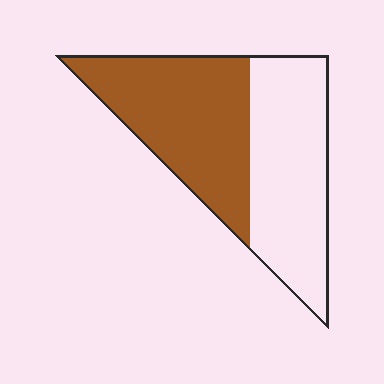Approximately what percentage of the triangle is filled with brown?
Approximately 50%.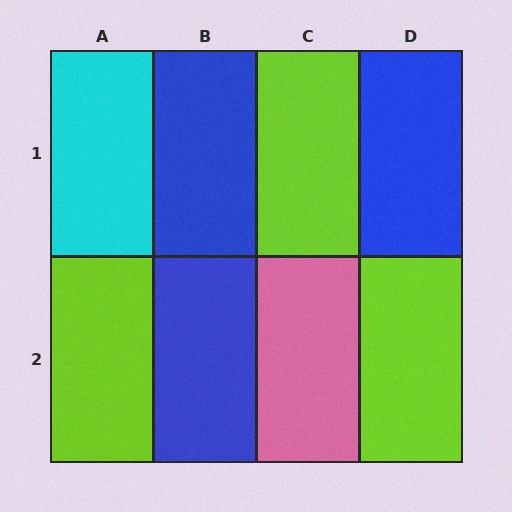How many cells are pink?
1 cell is pink.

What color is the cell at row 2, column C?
Pink.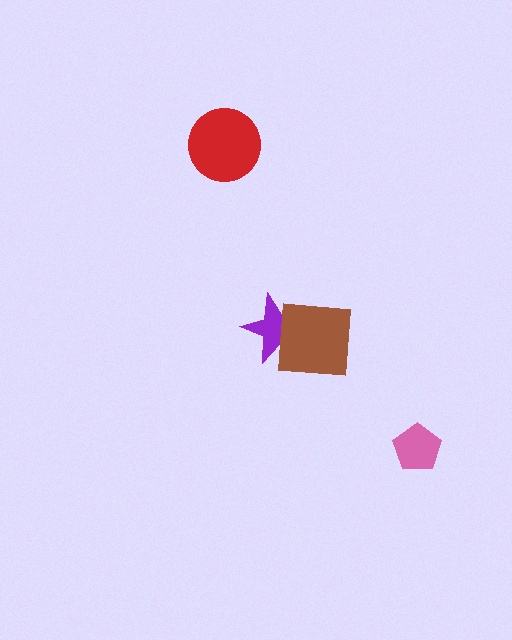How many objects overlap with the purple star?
1 object overlaps with the purple star.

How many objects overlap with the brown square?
1 object overlaps with the brown square.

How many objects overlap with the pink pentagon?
0 objects overlap with the pink pentagon.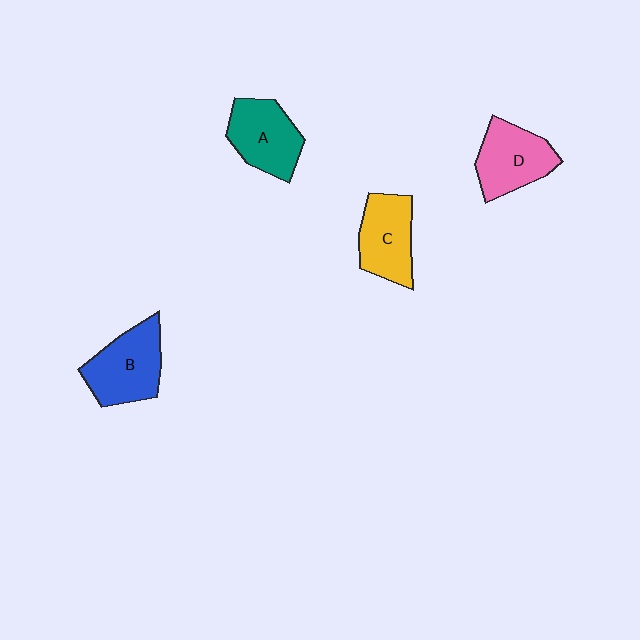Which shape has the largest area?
Shape B (blue).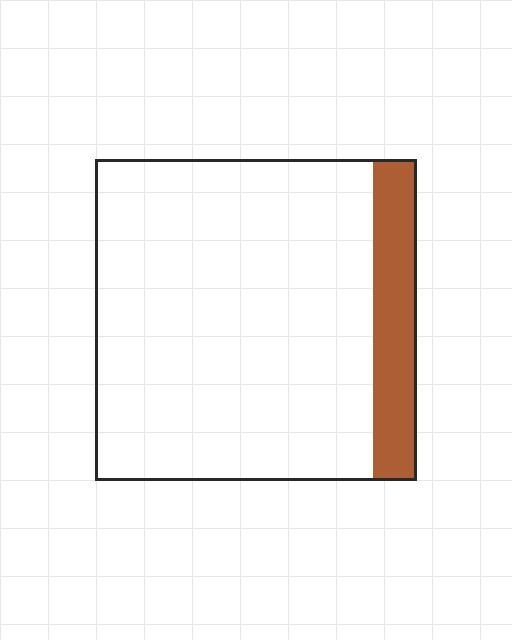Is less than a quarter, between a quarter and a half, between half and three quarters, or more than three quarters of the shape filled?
Less than a quarter.